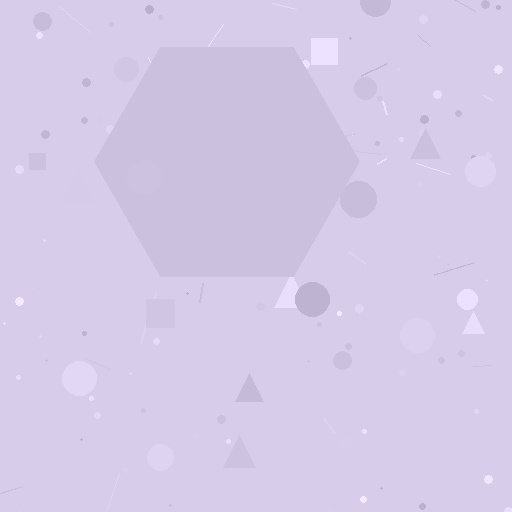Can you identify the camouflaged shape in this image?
The camouflaged shape is a hexagon.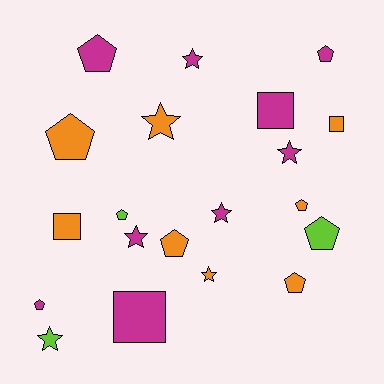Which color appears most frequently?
Magenta, with 9 objects.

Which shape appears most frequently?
Pentagon, with 9 objects.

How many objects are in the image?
There are 20 objects.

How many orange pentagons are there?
There are 4 orange pentagons.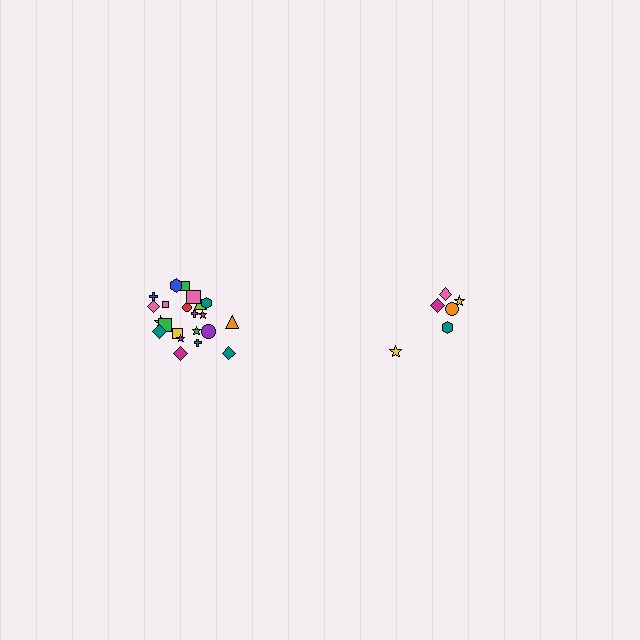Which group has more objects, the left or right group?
The left group.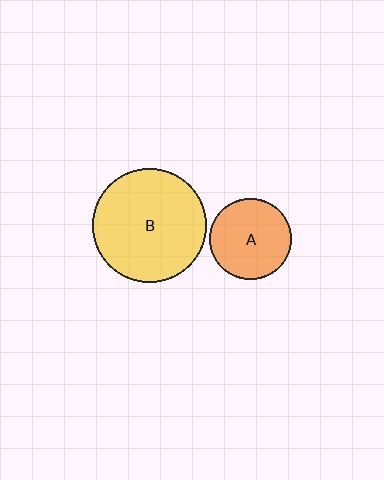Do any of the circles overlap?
No, none of the circles overlap.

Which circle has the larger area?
Circle B (yellow).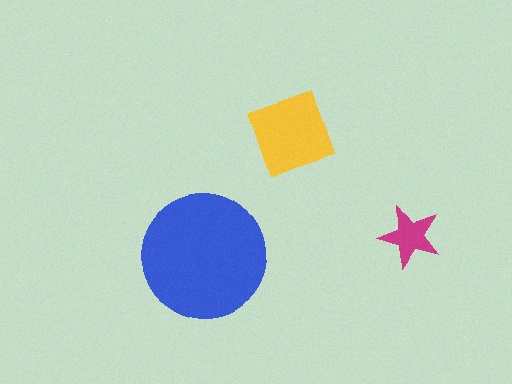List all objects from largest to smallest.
The blue circle, the yellow square, the magenta star.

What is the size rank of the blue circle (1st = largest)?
1st.